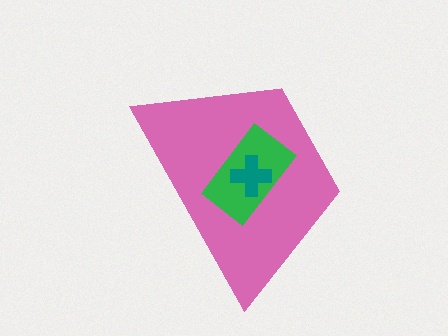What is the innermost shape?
The teal cross.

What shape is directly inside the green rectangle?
The teal cross.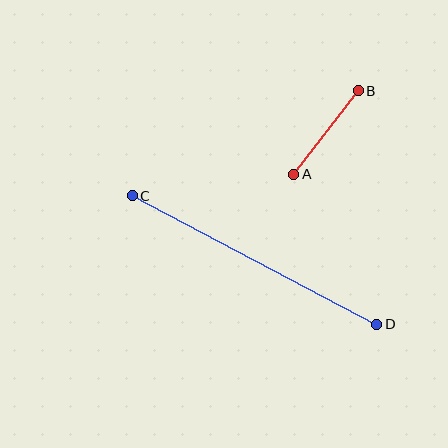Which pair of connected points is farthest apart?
Points C and D are farthest apart.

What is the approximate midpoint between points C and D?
The midpoint is at approximately (255, 260) pixels.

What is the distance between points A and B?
The distance is approximately 106 pixels.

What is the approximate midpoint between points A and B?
The midpoint is at approximately (326, 133) pixels.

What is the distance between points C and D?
The distance is approximately 276 pixels.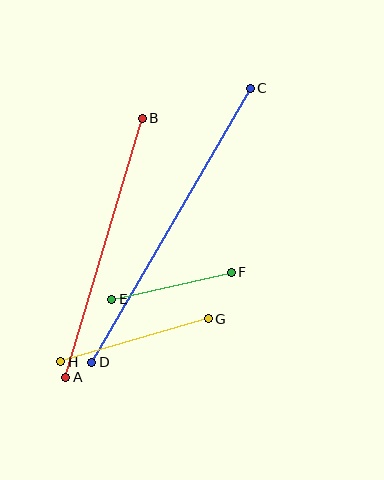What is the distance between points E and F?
The distance is approximately 122 pixels.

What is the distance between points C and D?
The distance is approximately 316 pixels.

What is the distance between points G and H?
The distance is approximately 154 pixels.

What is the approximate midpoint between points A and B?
The midpoint is at approximately (104, 248) pixels.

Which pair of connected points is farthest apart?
Points C and D are farthest apart.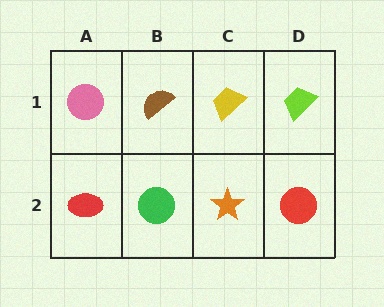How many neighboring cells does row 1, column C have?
3.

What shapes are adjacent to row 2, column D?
A lime trapezoid (row 1, column D), an orange star (row 2, column C).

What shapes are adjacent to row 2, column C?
A yellow trapezoid (row 1, column C), a green circle (row 2, column B), a red circle (row 2, column D).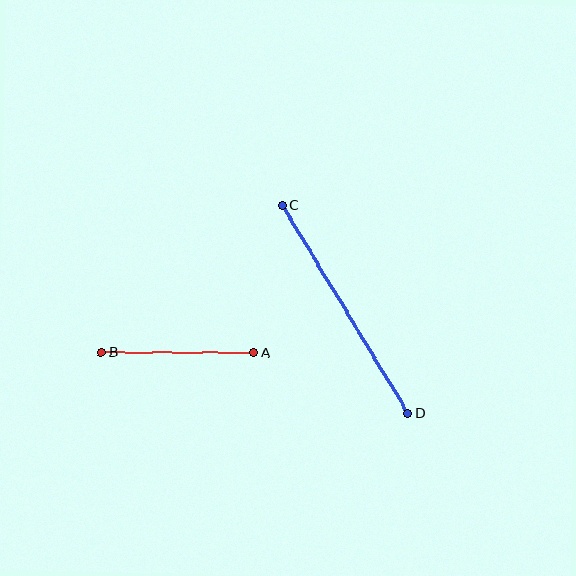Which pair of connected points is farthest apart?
Points C and D are farthest apart.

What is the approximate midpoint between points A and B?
The midpoint is at approximately (177, 352) pixels.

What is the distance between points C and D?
The distance is approximately 243 pixels.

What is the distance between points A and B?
The distance is approximately 152 pixels.